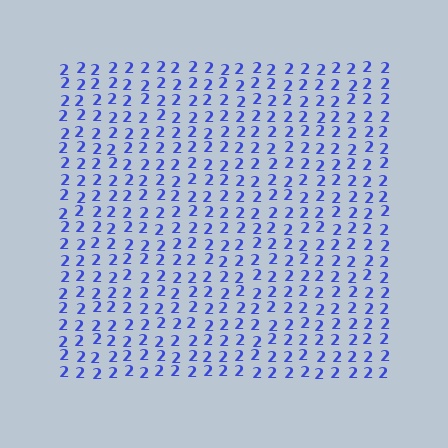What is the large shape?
The large shape is a square.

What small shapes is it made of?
It is made of small digit 2's.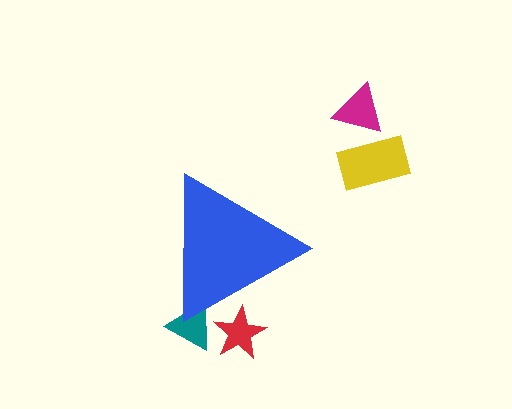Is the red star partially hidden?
Yes, the red star is partially hidden behind the blue triangle.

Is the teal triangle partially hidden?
Yes, the teal triangle is partially hidden behind the blue triangle.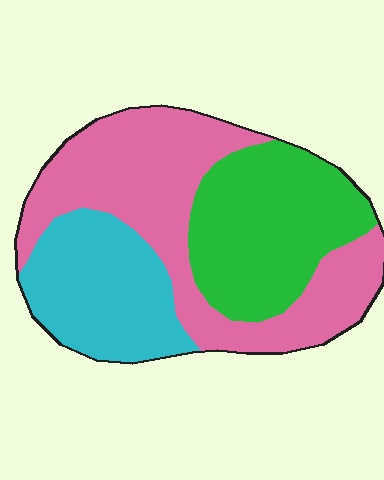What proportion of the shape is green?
Green takes up about one third (1/3) of the shape.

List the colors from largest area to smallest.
From largest to smallest: pink, green, cyan.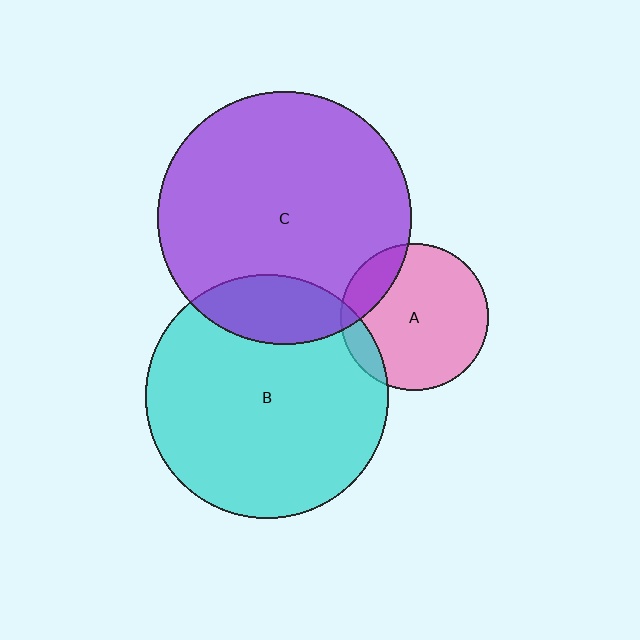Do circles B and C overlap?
Yes.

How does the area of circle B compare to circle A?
Approximately 2.7 times.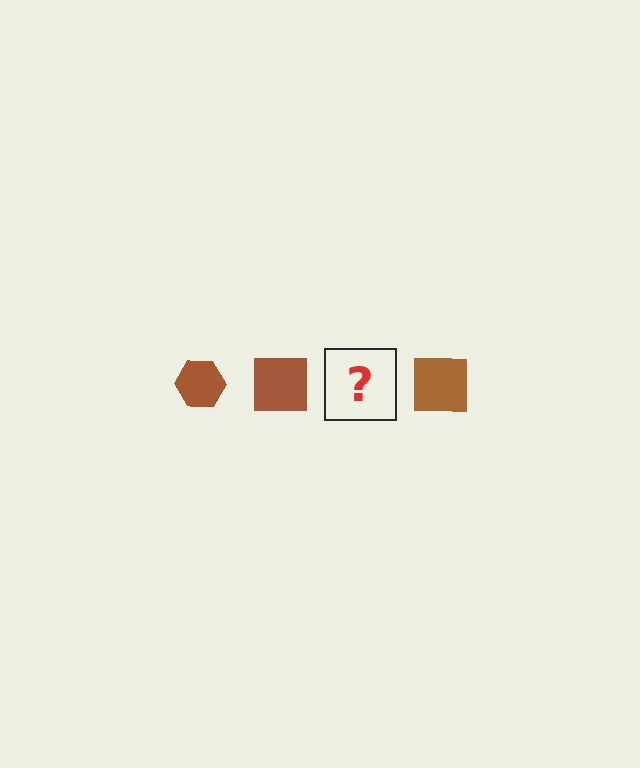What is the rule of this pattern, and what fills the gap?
The rule is that the pattern cycles through hexagon, square shapes in brown. The gap should be filled with a brown hexagon.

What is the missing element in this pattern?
The missing element is a brown hexagon.